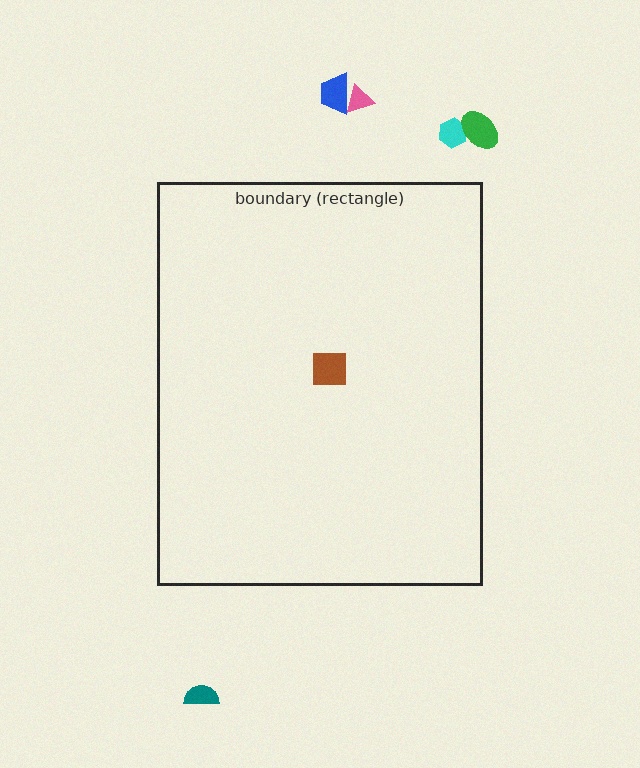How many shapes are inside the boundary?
1 inside, 5 outside.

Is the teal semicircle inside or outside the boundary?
Outside.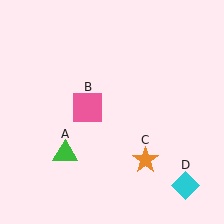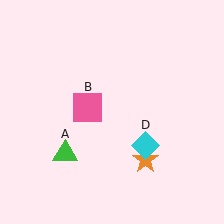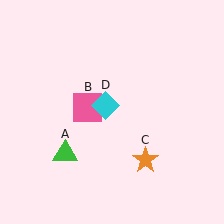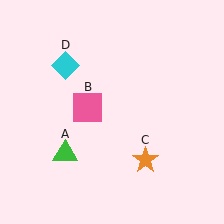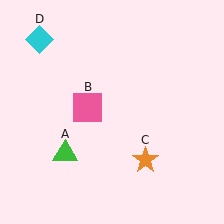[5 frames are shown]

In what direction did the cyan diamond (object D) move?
The cyan diamond (object D) moved up and to the left.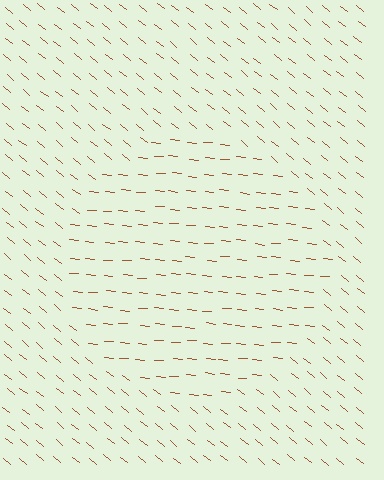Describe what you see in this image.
The image is filled with small brown line segments. A circle region in the image has lines oriented differently from the surrounding lines, creating a visible texture boundary.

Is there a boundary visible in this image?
Yes, there is a texture boundary formed by a change in line orientation.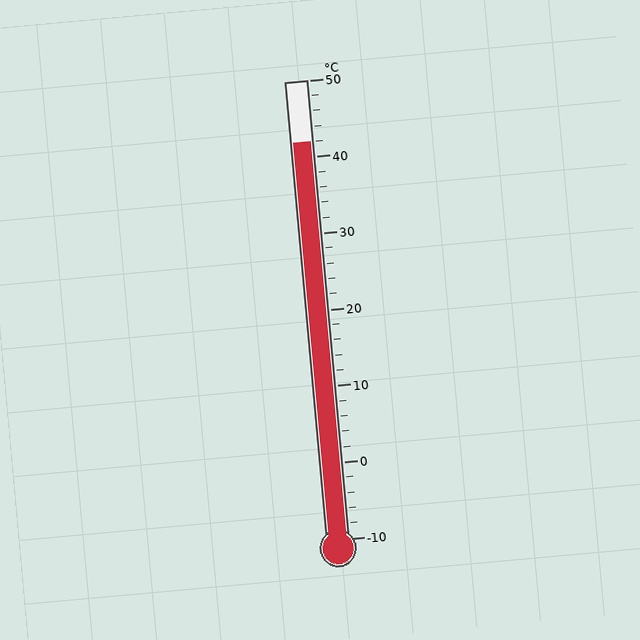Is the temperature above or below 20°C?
The temperature is above 20°C.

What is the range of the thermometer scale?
The thermometer scale ranges from -10°C to 50°C.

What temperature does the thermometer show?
The thermometer shows approximately 42°C.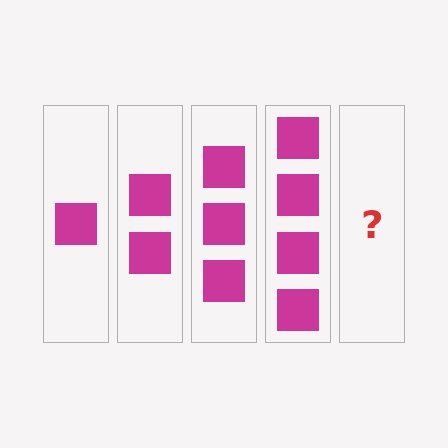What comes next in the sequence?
The next element should be 5 squares.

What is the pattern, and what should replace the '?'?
The pattern is that each step adds one more square. The '?' should be 5 squares.